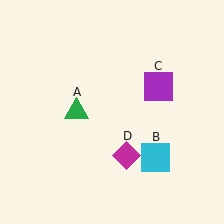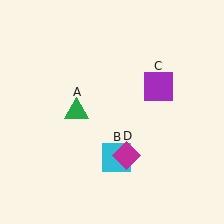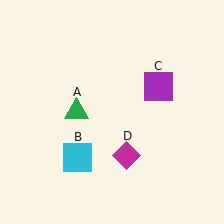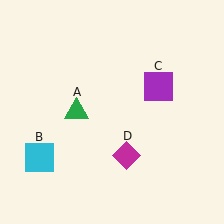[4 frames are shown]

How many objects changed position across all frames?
1 object changed position: cyan square (object B).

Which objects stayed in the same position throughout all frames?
Green triangle (object A) and purple square (object C) and magenta diamond (object D) remained stationary.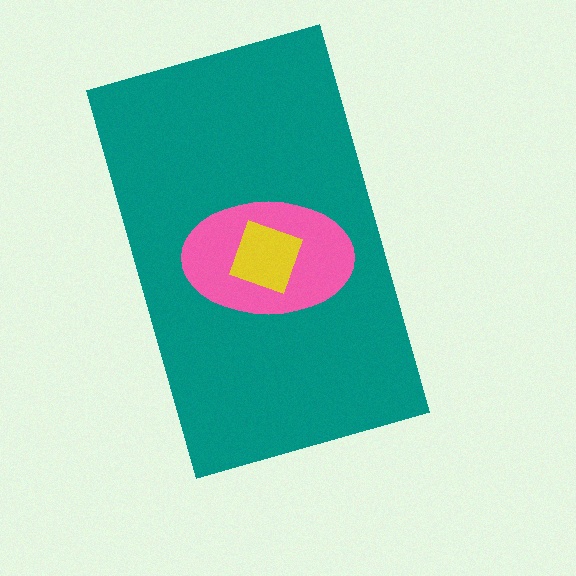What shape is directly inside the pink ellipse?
The yellow diamond.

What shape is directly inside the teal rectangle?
The pink ellipse.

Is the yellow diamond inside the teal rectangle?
Yes.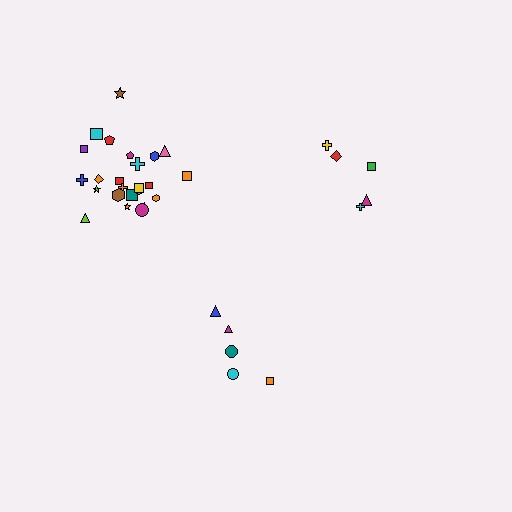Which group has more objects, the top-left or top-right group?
The top-left group.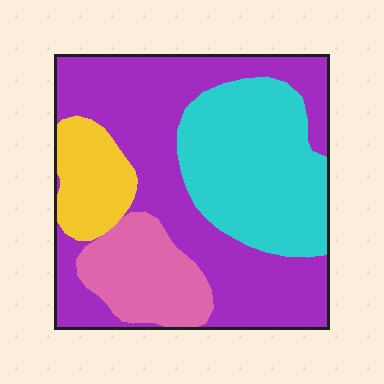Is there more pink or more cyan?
Cyan.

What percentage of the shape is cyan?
Cyan covers around 30% of the shape.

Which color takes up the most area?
Purple, at roughly 50%.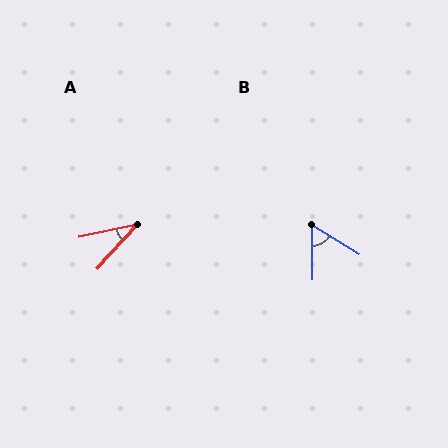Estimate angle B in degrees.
Approximately 57 degrees.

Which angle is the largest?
B, at approximately 57 degrees.